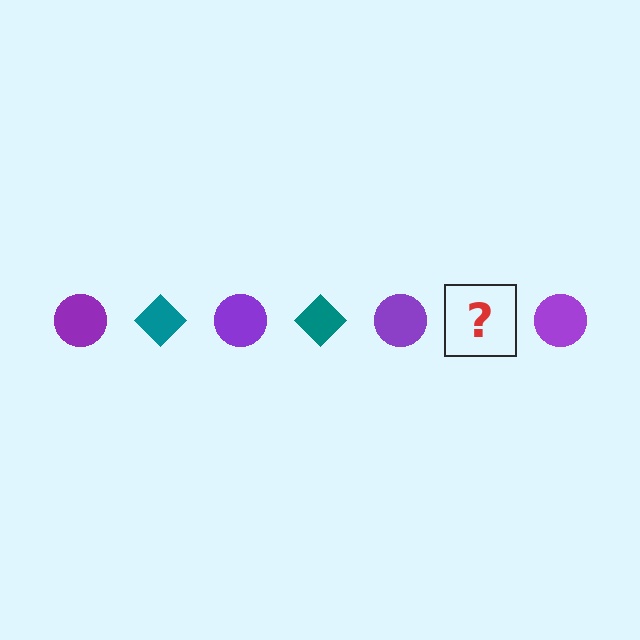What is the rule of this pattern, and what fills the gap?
The rule is that the pattern alternates between purple circle and teal diamond. The gap should be filled with a teal diamond.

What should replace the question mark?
The question mark should be replaced with a teal diamond.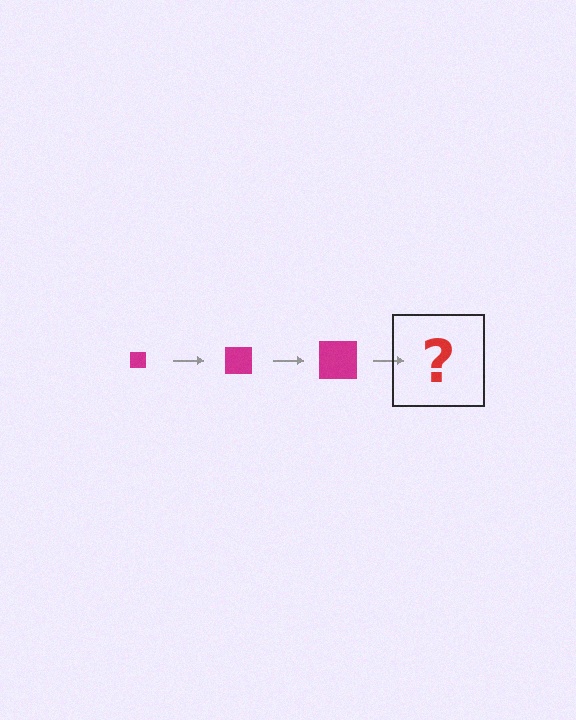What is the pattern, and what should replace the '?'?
The pattern is that the square gets progressively larger each step. The '?' should be a magenta square, larger than the previous one.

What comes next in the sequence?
The next element should be a magenta square, larger than the previous one.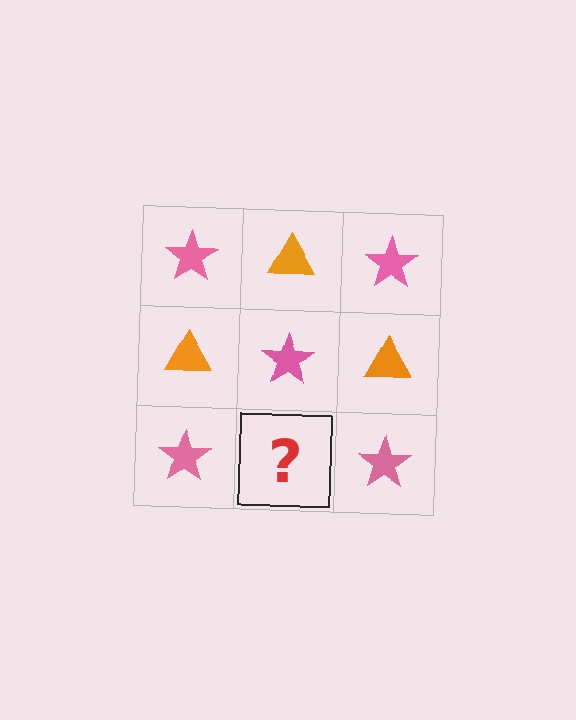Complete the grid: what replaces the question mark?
The question mark should be replaced with an orange triangle.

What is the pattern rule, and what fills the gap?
The rule is that it alternates pink star and orange triangle in a checkerboard pattern. The gap should be filled with an orange triangle.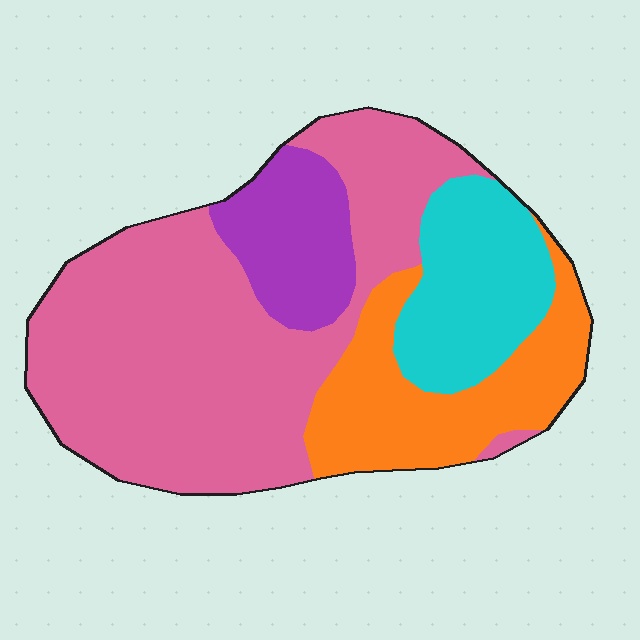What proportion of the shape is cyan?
Cyan covers about 15% of the shape.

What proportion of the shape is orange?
Orange takes up about one fifth (1/5) of the shape.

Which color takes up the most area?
Pink, at roughly 50%.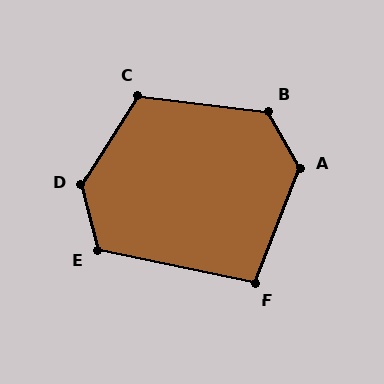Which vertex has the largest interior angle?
D, at approximately 134 degrees.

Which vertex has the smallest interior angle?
F, at approximately 99 degrees.